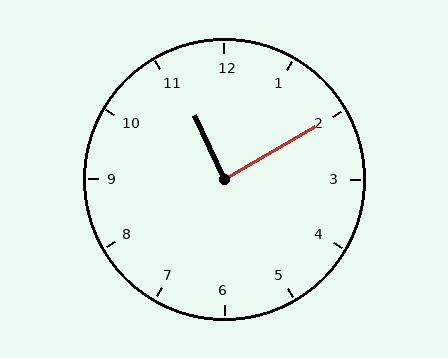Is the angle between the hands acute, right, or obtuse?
It is right.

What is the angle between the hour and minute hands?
Approximately 85 degrees.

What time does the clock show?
11:10.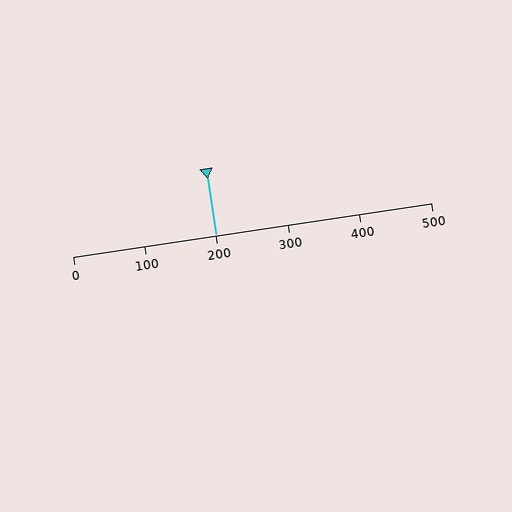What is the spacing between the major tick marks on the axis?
The major ticks are spaced 100 apart.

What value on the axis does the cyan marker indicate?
The marker indicates approximately 200.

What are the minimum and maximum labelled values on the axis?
The axis runs from 0 to 500.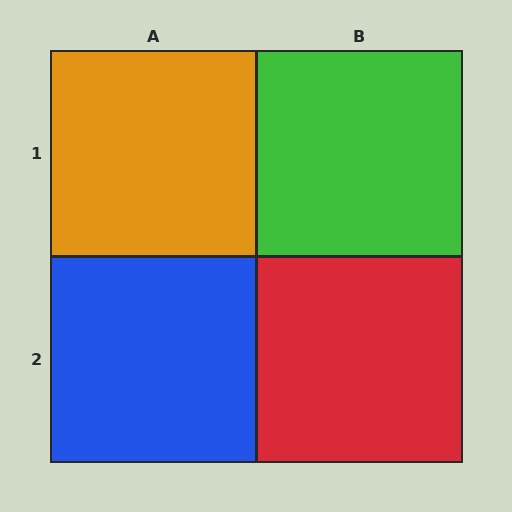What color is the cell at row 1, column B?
Green.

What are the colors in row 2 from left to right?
Blue, red.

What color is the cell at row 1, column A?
Orange.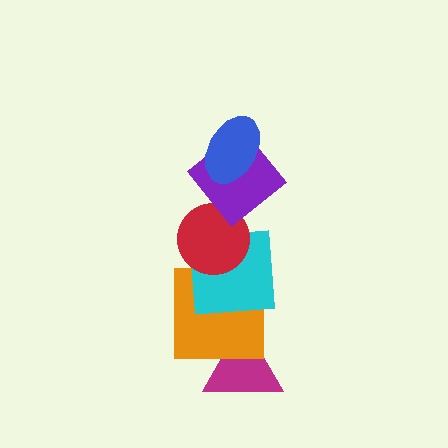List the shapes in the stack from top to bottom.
From top to bottom: the blue ellipse, the purple diamond, the red circle, the cyan square, the orange square, the magenta triangle.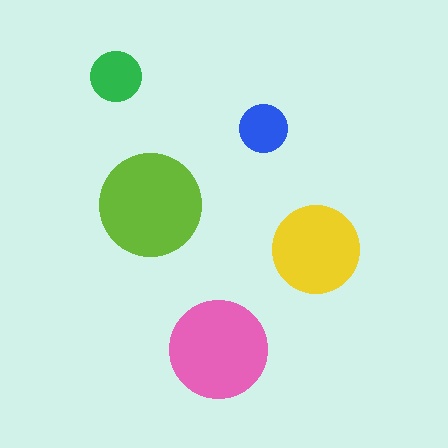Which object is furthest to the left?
The green circle is leftmost.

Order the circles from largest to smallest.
the lime one, the pink one, the yellow one, the green one, the blue one.